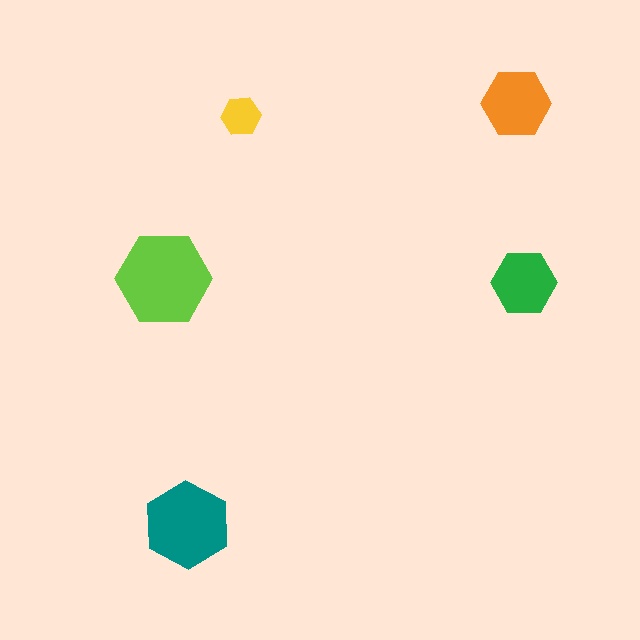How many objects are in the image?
There are 5 objects in the image.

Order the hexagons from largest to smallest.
the lime one, the teal one, the orange one, the green one, the yellow one.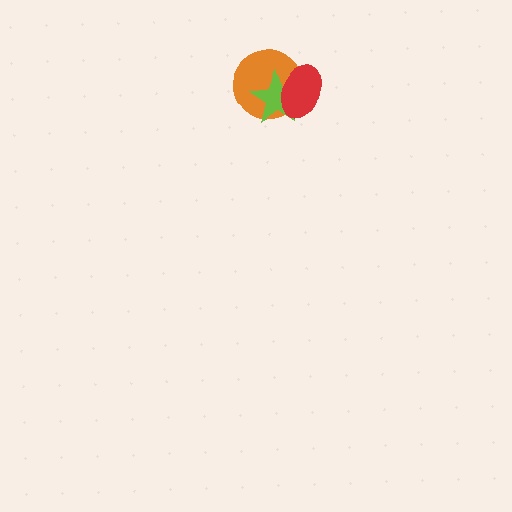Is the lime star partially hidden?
Yes, it is partially covered by another shape.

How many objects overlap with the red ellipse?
2 objects overlap with the red ellipse.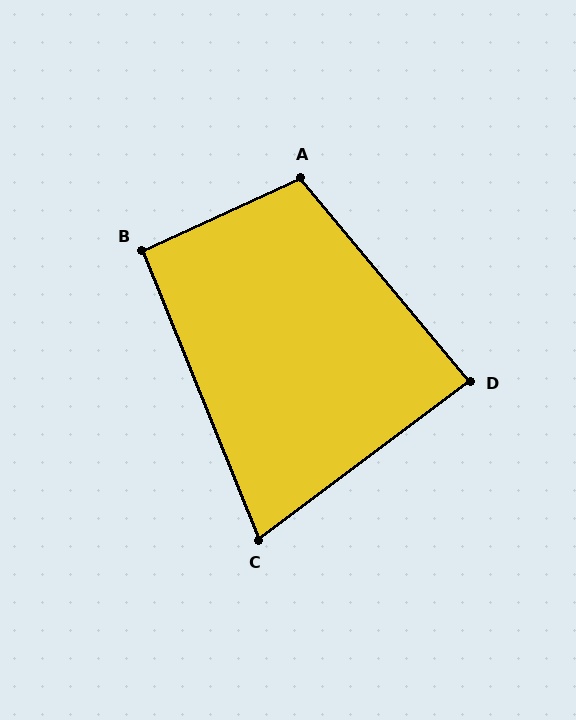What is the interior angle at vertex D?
Approximately 87 degrees (approximately right).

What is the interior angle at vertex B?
Approximately 93 degrees (approximately right).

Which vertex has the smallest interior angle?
C, at approximately 75 degrees.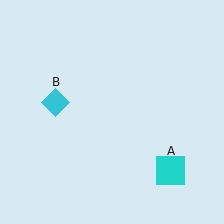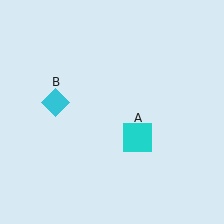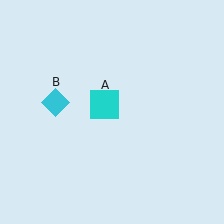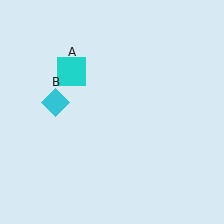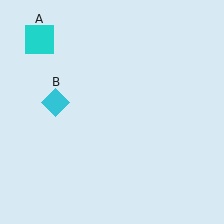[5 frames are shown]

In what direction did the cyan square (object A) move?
The cyan square (object A) moved up and to the left.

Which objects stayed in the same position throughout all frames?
Cyan diamond (object B) remained stationary.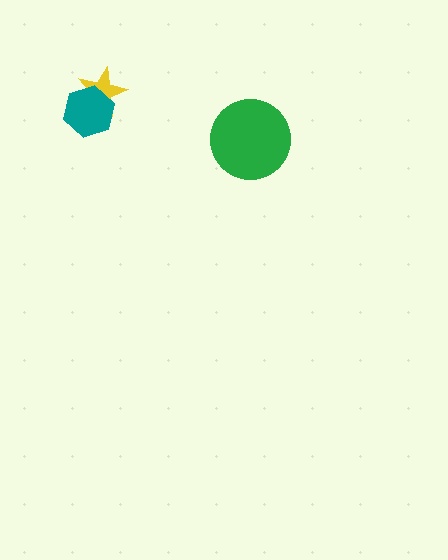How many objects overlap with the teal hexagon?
1 object overlaps with the teal hexagon.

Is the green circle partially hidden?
No, no other shape covers it.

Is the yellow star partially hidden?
Yes, it is partially covered by another shape.